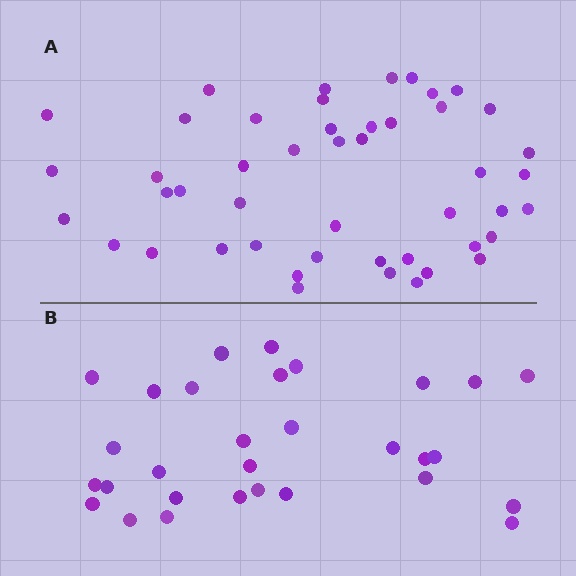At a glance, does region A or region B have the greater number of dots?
Region A (the top region) has more dots.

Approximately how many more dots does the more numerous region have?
Region A has approximately 15 more dots than region B.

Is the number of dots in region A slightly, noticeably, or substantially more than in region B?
Region A has substantially more. The ratio is roughly 1.6 to 1.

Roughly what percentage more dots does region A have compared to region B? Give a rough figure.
About 55% more.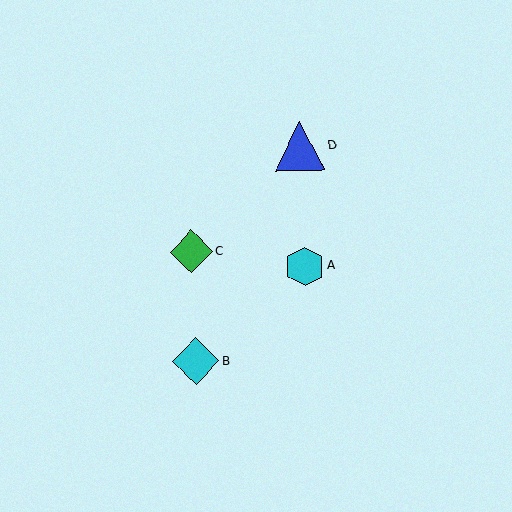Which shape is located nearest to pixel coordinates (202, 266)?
The green diamond (labeled C) at (191, 252) is nearest to that location.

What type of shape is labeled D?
Shape D is a blue triangle.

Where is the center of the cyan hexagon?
The center of the cyan hexagon is at (305, 266).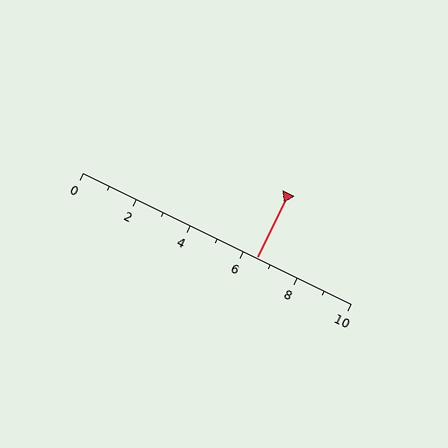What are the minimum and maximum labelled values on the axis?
The axis runs from 0 to 10.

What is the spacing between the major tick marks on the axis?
The major ticks are spaced 2 apart.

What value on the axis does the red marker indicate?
The marker indicates approximately 6.5.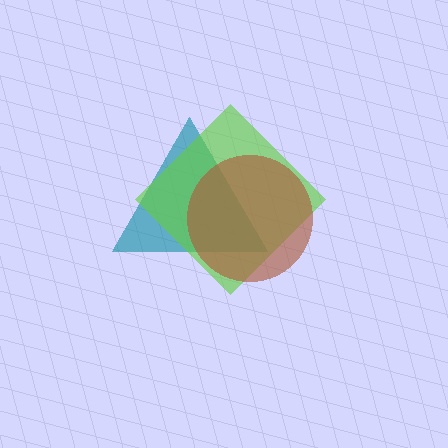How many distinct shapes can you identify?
There are 3 distinct shapes: a teal triangle, a lime diamond, a brown circle.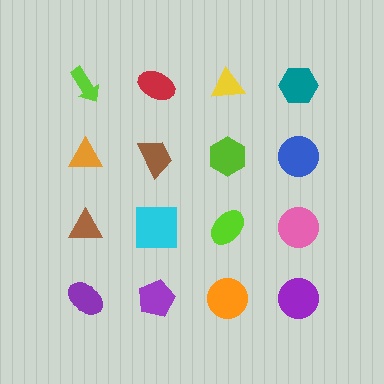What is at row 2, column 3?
A lime hexagon.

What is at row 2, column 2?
A brown trapezoid.